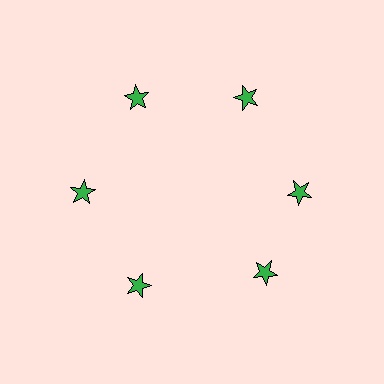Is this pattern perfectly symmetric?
No. The 6 green stars are arranged in a ring, but one element near the 5 o'clock position is rotated out of alignment along the ring, breaking the 6-fold rotational symmetry.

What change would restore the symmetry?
The symmetry would be restored by rotating it back into even spacing with its neighbors so that all 6 stars sit at equal angles and equal distance from the center.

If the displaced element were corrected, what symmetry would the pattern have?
It would have 6-fold rotational symmetry — the pattern would map onto itself every 60 degrees.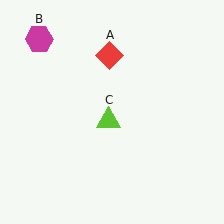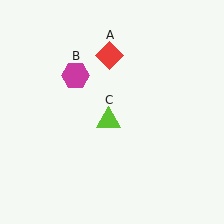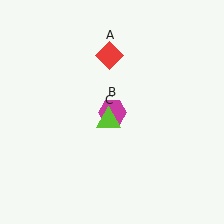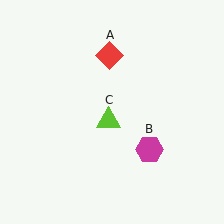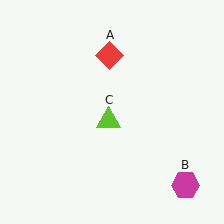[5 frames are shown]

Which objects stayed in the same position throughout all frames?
Red diamond (object A) and lime triangle (object C) remained stationary.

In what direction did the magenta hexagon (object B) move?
The magenta hexagon (object B) moved down and to the right.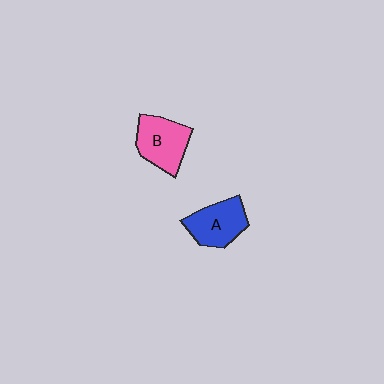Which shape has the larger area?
Shape B (pink).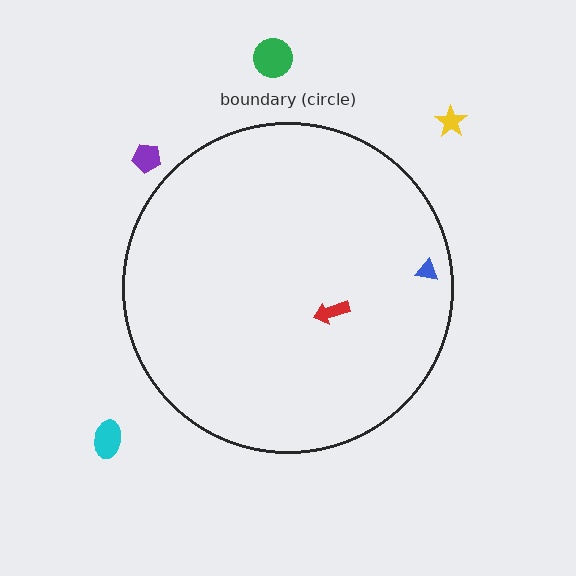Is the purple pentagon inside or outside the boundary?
Outside.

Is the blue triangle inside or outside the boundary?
Inside.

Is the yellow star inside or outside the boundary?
Outside.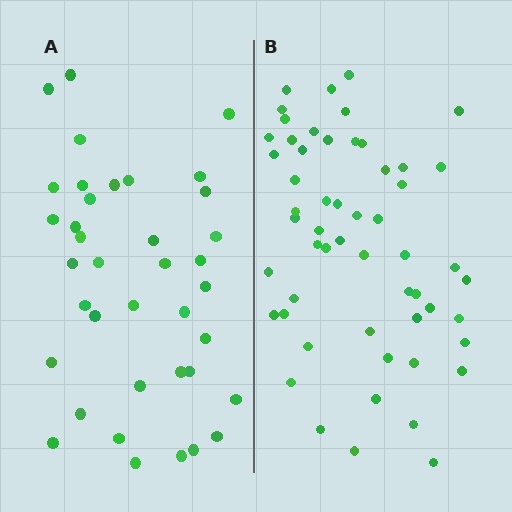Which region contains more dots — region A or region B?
Region B (the right region) has more dots.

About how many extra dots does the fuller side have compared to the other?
Region B has approximately 15 more dots than region A.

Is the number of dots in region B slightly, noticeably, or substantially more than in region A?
Region B has noticeably more, but not dramatically so. The ratio is roughly 1.4 to 1.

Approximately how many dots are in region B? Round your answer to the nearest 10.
About 60 dots. (The exact count is 55, which rounds to 60.)